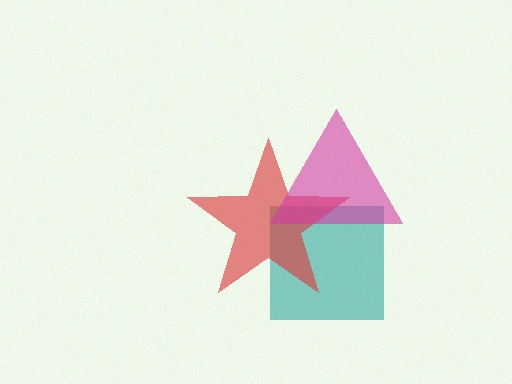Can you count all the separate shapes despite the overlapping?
Yes, there are 3 separate shapes.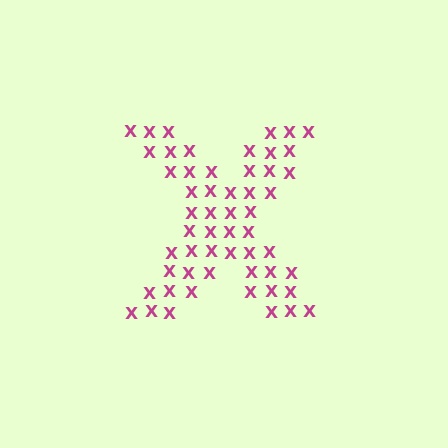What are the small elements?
The small elements are letter X's.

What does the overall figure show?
The overall figure shows the letter X.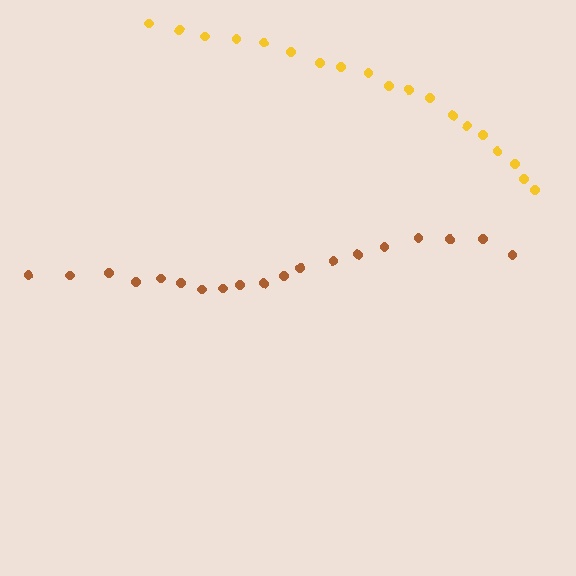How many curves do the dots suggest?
There are 2 distinct paths.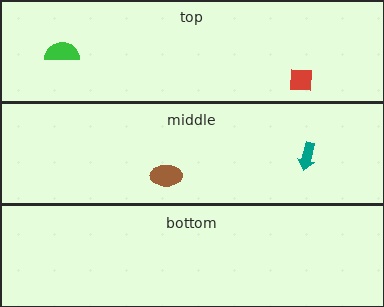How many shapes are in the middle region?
2.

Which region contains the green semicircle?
The top region.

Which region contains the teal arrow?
The middle region.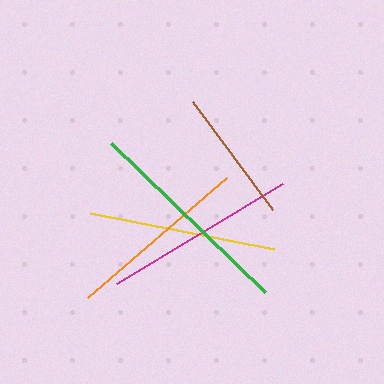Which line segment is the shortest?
The brown line is the shortest at approximately 135 pixels.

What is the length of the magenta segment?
The magenta segment is approximately 194 pixels long.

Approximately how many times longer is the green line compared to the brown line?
The green line is approximately 1.6 times the length of the brown line.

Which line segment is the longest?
The green line is the longest at approximately 215 pixels.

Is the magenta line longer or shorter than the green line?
The green line is longer than the magenta line.